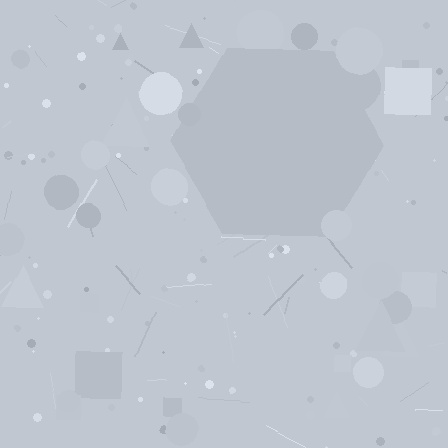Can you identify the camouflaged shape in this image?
The camouflaged shape is a hexagon.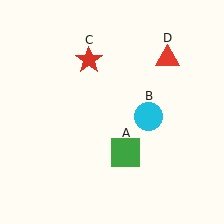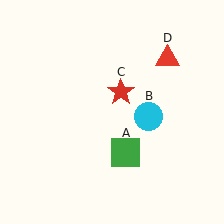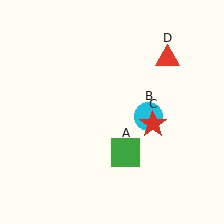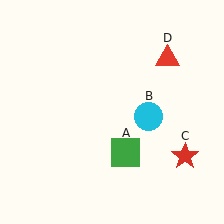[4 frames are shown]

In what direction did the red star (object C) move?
The red star (object C) moved down and to the right.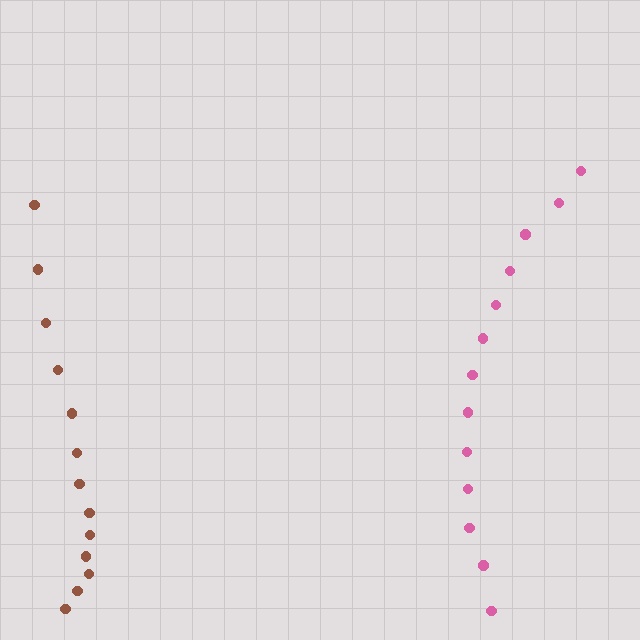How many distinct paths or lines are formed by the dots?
There are 2 distinct paths.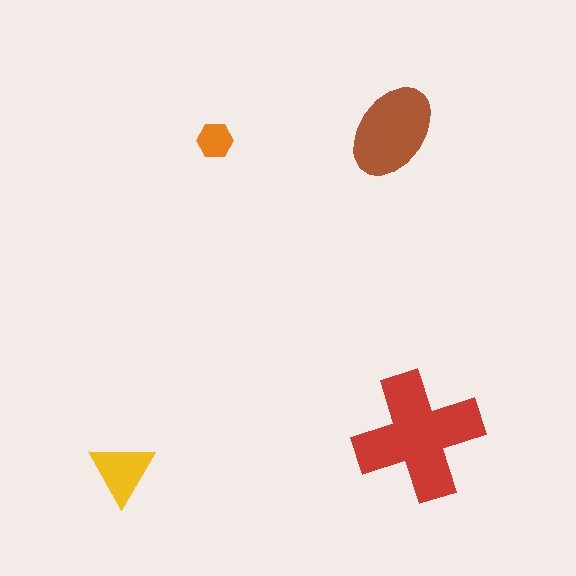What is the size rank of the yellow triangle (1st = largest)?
3rd.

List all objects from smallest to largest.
The orange hexagon, the yellow triangle, the brown ellipse, the red cross.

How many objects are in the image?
There are 4 objects in the image.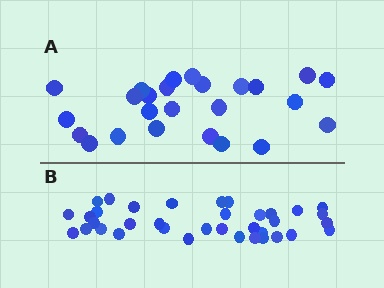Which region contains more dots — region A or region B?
Region B (the bottom region) has more dots.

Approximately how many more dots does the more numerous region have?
Region B has roughly 12 or so more dots than region A.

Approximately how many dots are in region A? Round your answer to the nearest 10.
About 20 dots. (The exact count is 25, which rounds to 20.)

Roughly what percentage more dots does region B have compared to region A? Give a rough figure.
About 45% more.